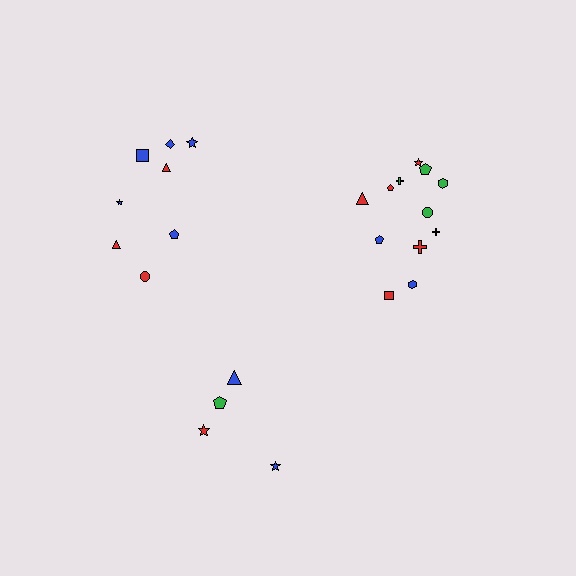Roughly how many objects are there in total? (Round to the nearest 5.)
Roughly 25 objects in total.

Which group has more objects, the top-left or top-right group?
The top-right group.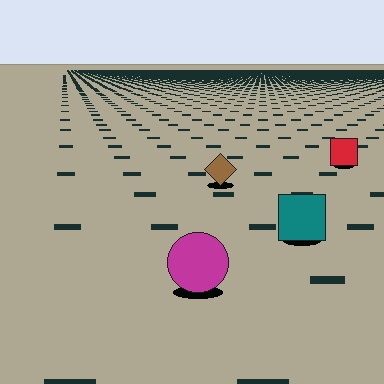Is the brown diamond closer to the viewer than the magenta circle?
No. The magenta circle is closer — you can tell from the texture gradient: the ground texture is coarser near it.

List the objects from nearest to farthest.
From nearest to farthest: the magenta circle, the teal square, the brown diamond, the red square.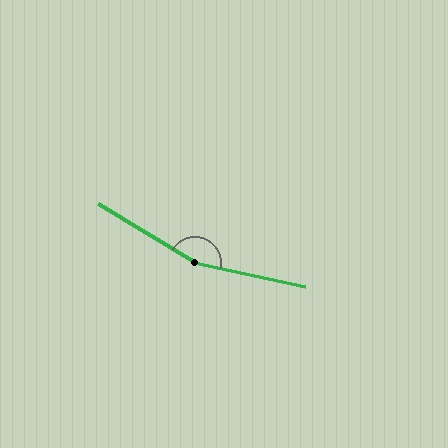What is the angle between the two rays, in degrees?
Approximately 161 degrees.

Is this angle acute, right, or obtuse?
It is obtuse.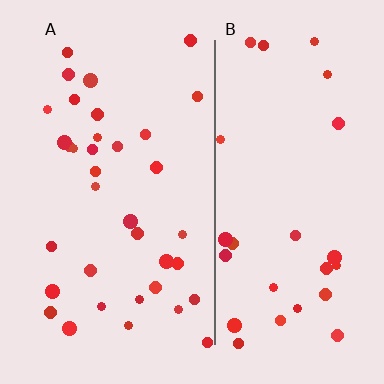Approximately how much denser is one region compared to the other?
Approximately 1.3× — region A over region B.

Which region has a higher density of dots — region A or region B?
A (the left).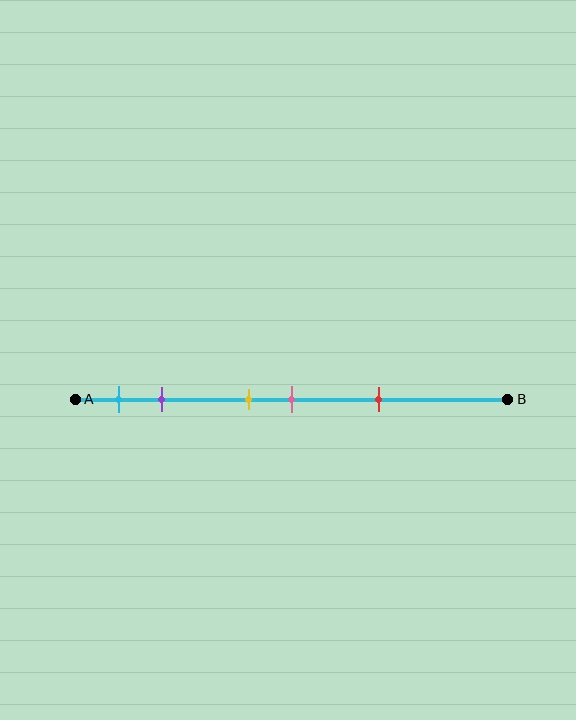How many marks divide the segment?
There are 5 marks dividing the segment.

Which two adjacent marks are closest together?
The yellow and pink marks are the closest adjacent pair.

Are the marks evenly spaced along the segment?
No, the marks are not evenly spaced.